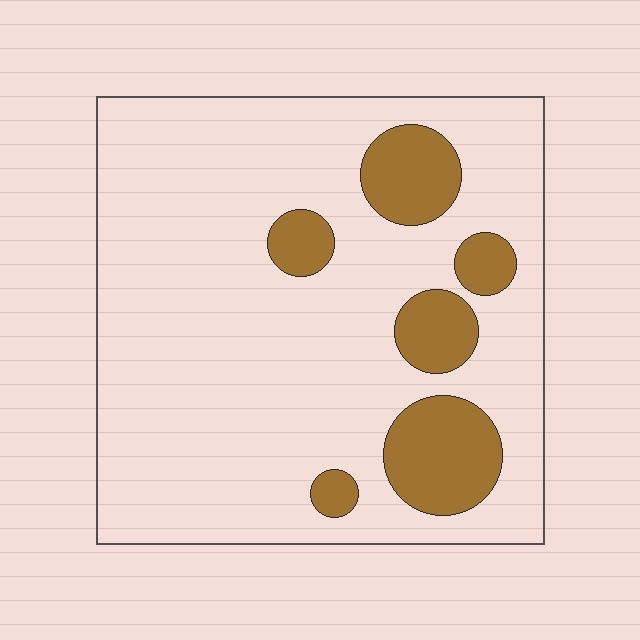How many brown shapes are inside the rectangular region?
6.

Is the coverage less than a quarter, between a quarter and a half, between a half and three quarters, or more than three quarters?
Less than a quarter.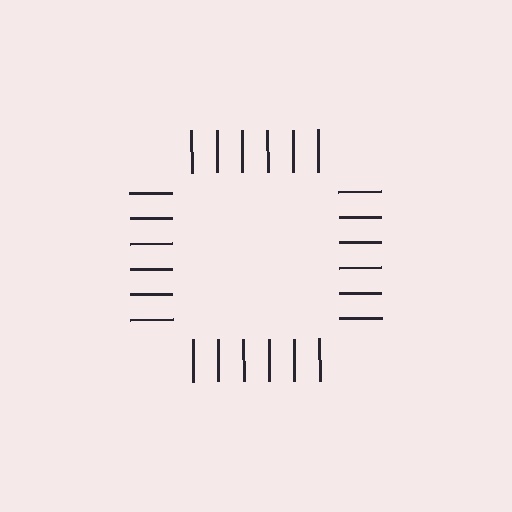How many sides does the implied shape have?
4 sides — the line-ends trace a square.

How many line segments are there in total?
24 — 6 along each of the 4 edges.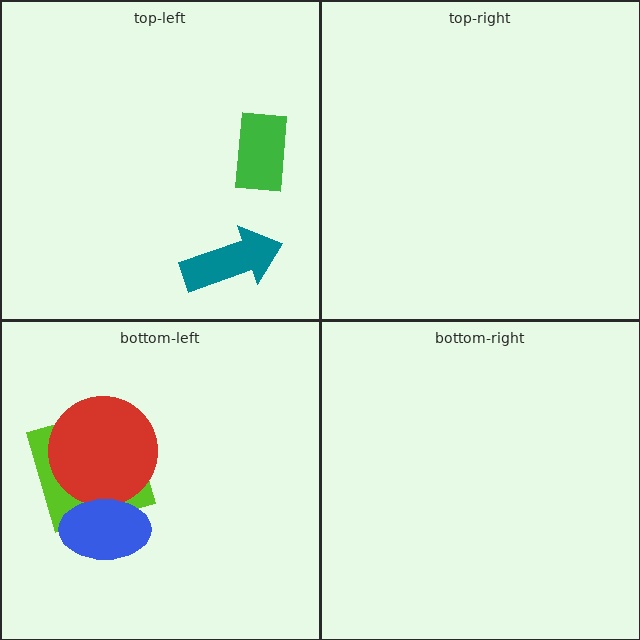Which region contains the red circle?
The bottom-left region.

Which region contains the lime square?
The bottom-left region.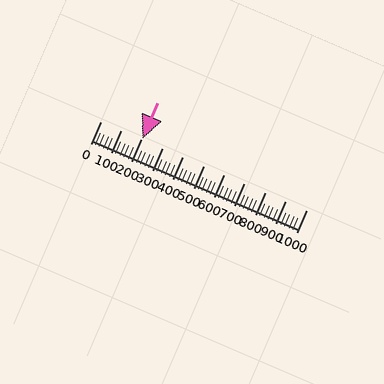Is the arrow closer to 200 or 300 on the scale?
The arrow is closer to 200.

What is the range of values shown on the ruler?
The ruler shows values from 0 to 1000.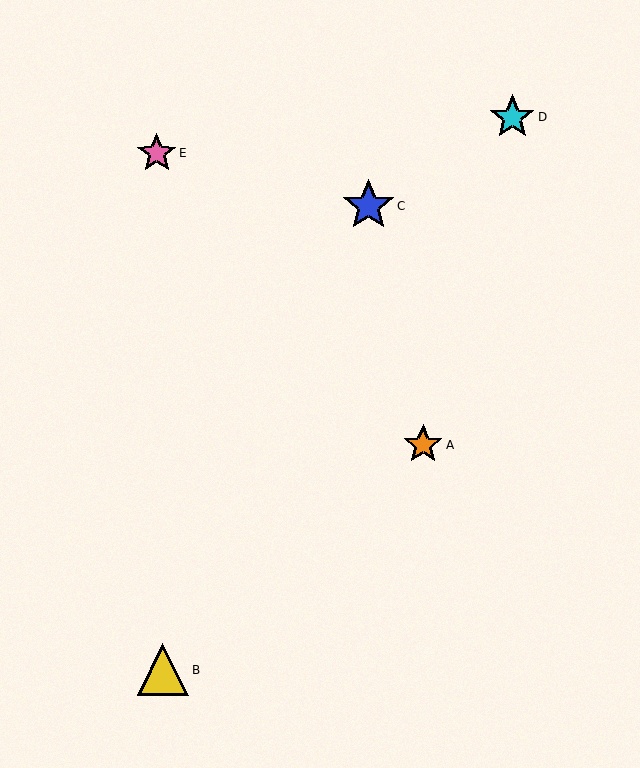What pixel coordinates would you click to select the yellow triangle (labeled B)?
Click at (163, 670) to select the yellow triangle B.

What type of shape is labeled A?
Shape A is an orange star.